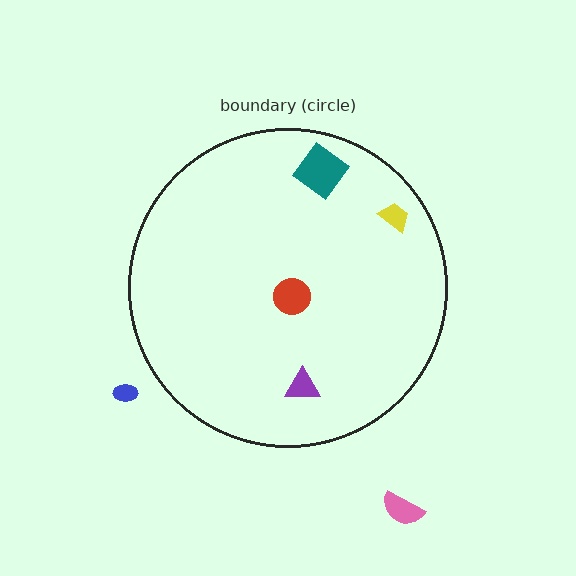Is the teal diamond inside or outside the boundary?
Inside.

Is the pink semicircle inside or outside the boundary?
Outside.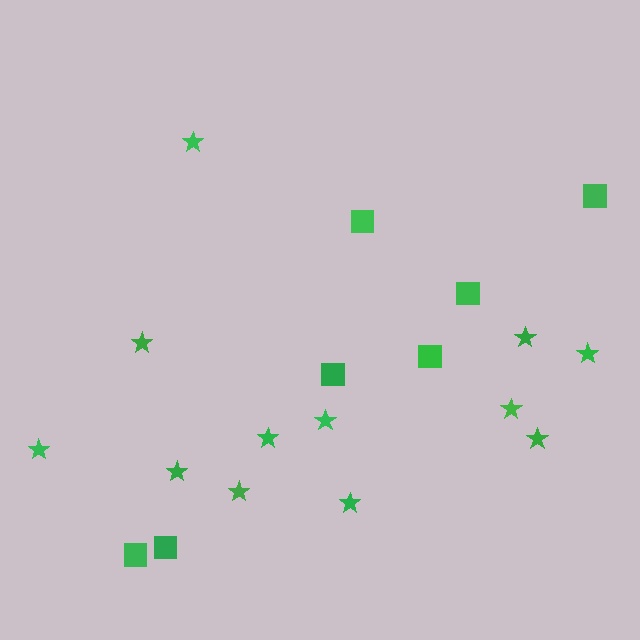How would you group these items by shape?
There are 2 groups: one group of squares (7) and one group of stars (12).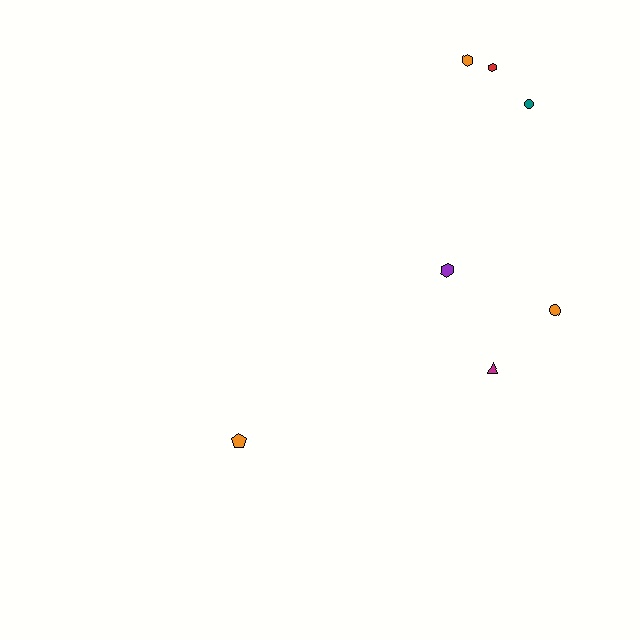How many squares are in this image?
There are no squares.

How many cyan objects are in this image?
There are no cyan objects.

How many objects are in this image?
There are 7 objects.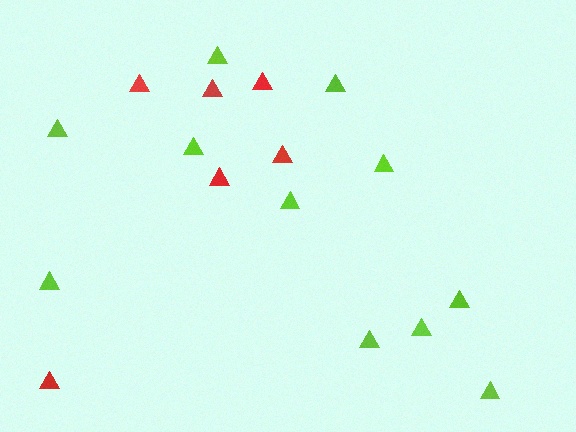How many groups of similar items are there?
There are 2 groups: one group of lime triangles (11) and one group of red triangles (6).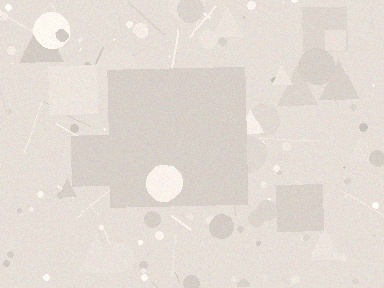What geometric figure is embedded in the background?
A square is embedded in the background.